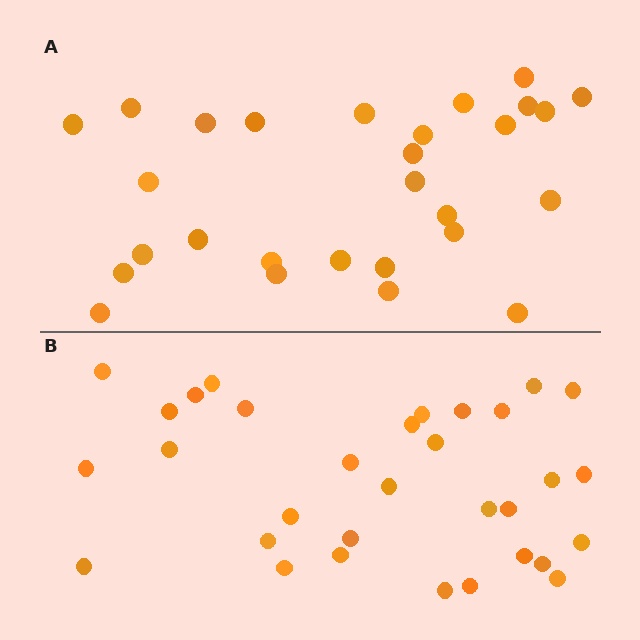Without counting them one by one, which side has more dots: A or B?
Region B (the bottom region) has more dots.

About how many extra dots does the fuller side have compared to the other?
Region B has about 4 more dots than region A.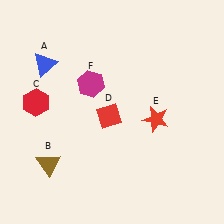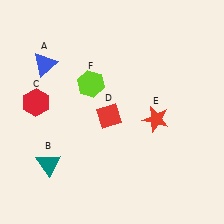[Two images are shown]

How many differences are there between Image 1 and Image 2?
There are 2 differences between the two images.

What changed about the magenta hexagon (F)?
In Image 1, F is magenta. In Image 2, it changed to lime.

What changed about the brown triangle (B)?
In Image 1, B is brown. In Image 2, it changed to teal.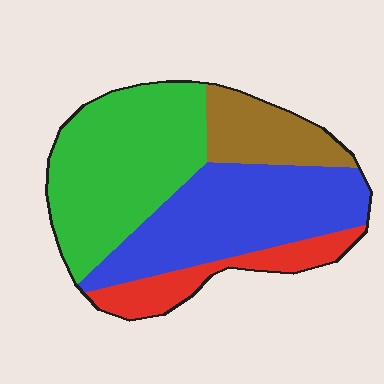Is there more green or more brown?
Green.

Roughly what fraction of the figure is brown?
Brown covers roughly 15% of the figure.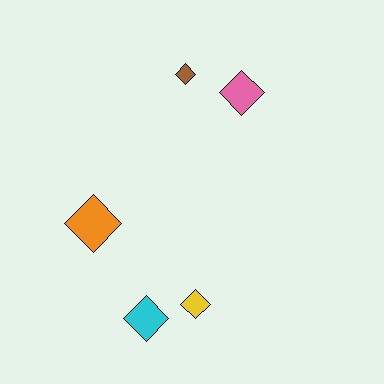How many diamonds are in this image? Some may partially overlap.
There are 5 diamonds.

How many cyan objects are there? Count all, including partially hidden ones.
There is 1 cyan object.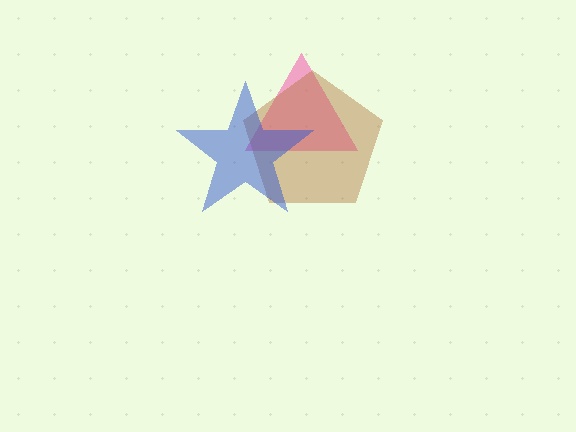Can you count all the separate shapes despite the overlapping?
Yes, there are 3 separate shapes.